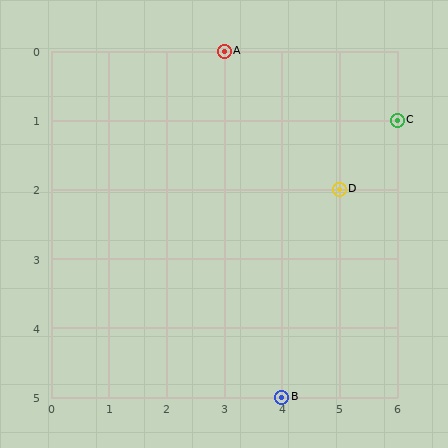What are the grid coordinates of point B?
Point B is at grid coordinates (4, 5).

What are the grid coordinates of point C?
Point C is at grid coordinates (6, 1).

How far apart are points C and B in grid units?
Points C and B are 2 columns and 4 rows apart (about 4.5 grid units diagonally).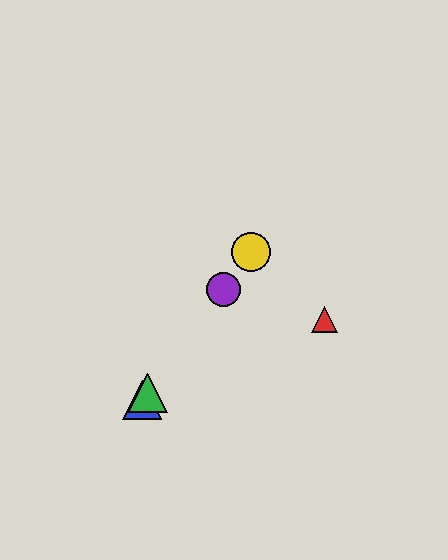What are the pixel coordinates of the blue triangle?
The blue triangle is at (142, 400).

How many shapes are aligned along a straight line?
4 shapes (the blue triangle, the green triangle, the yellow circle, the purple circle) are aligned along a straight line.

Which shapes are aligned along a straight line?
The blue triangle, the green triangle, the yellow circle, the purple circle are aligned along a straight line.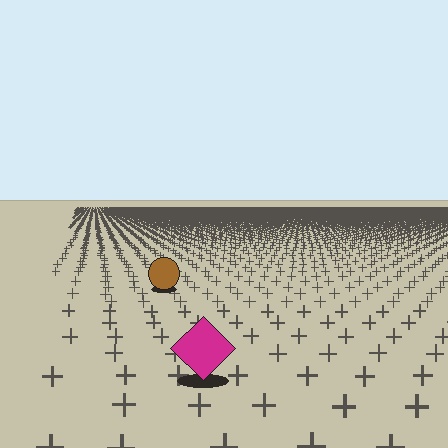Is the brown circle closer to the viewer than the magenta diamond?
No. The magenta diamond is closer — you can tell from the texture gradient: the ground texture is coarser near it.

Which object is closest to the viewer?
The magenta diamond is closest. The texture marks near it are larger and more spread out.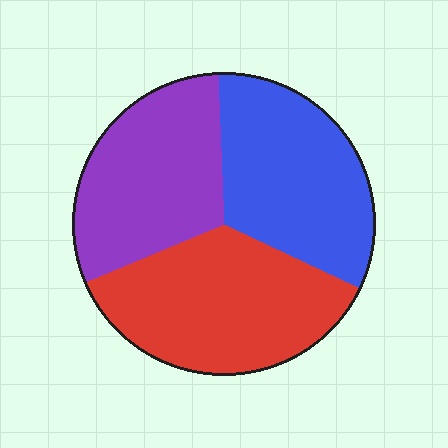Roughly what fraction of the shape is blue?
Blue takes up between a sixth and a third of the shape.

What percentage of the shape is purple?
Purple takes up between a quarter and a half of the shape.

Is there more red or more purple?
Red.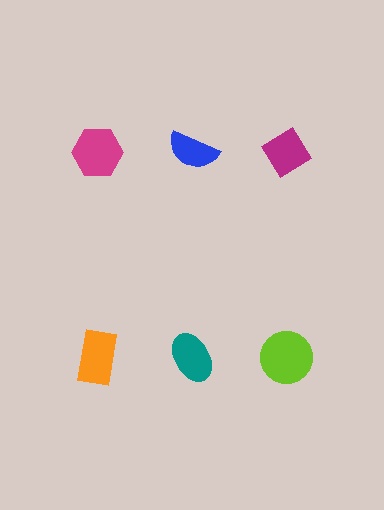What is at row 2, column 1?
An orange rectangle.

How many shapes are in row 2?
3 shapes.